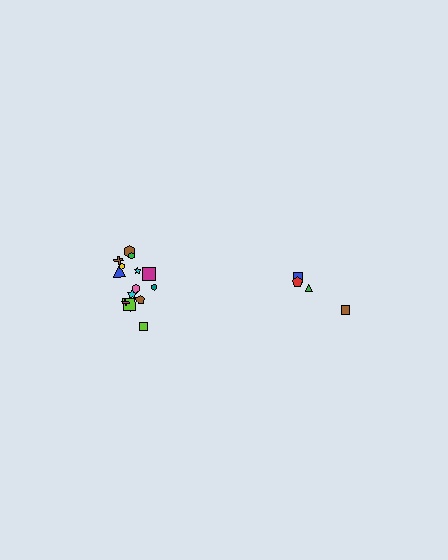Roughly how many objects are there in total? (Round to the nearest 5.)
Roughly 20 objects in total.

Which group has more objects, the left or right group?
The left group.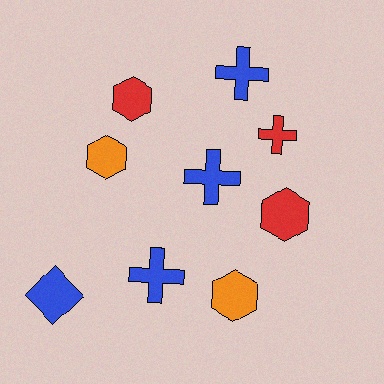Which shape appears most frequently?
Cross, with 4 objects.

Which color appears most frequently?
Blue, with 4 objects.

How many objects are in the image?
There are 9 objects.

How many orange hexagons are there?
There are 2 orange hexagons.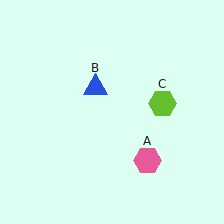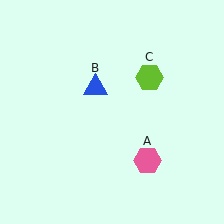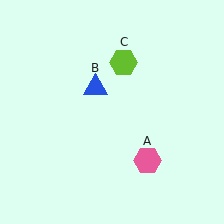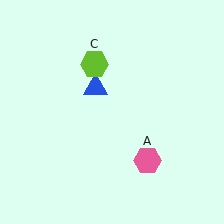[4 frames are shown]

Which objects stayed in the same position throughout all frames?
Pink hexagon (object A) and blue triangle (object B) remained stationary.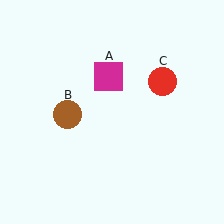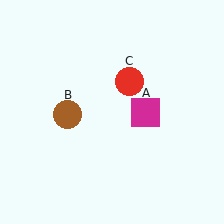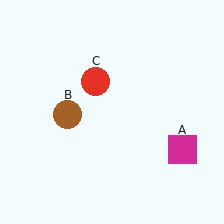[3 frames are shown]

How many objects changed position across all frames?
2 objects changed position: magenta square (object A), red circle (object C).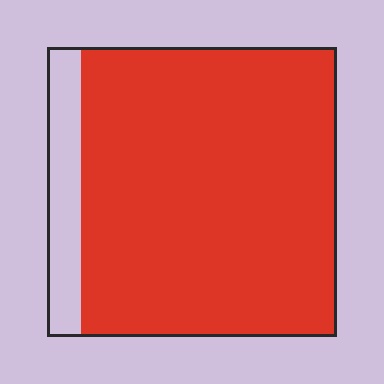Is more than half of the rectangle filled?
Yes.